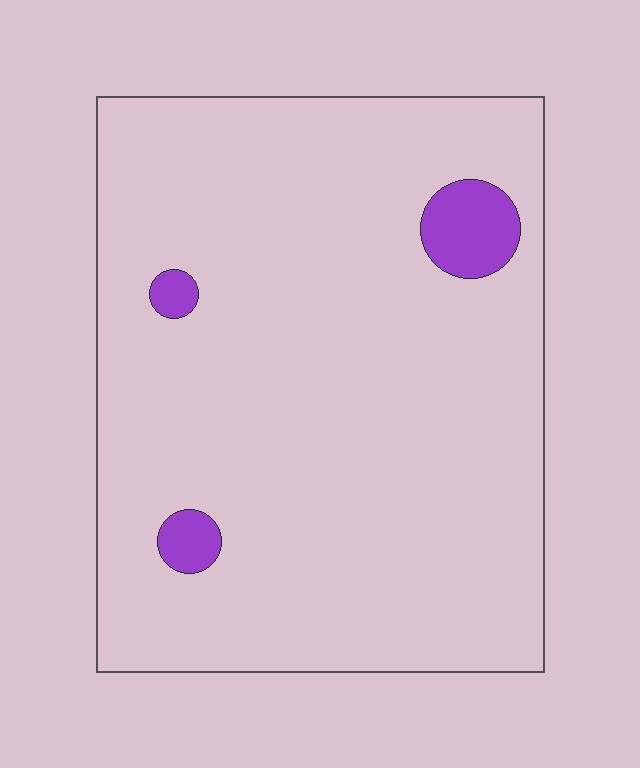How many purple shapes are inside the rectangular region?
3.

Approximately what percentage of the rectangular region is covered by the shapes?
Approximately 5%.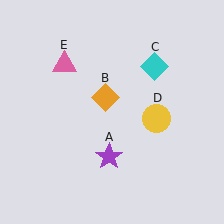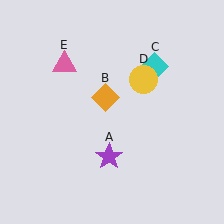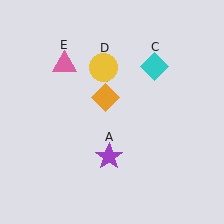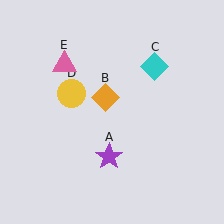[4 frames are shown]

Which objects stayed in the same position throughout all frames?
Purple star (object A) and orange diamond (object B) and cyan diamond (object C) and pink triangle (object E) remained stationary.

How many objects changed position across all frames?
1 object changed position: yellow circle (object D).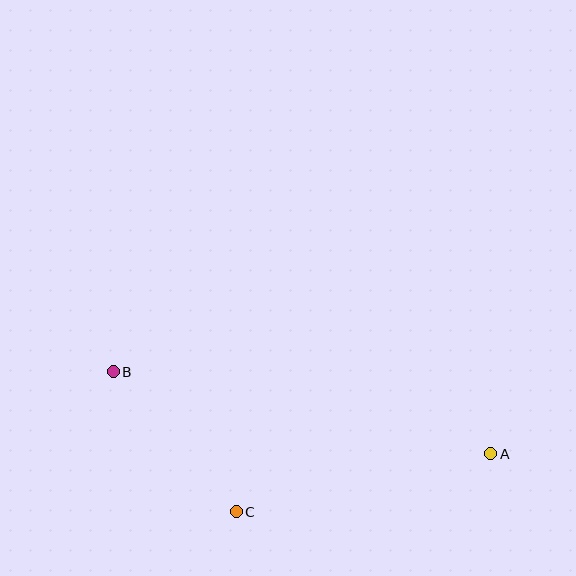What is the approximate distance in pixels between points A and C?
The distance between A and C is approximately 261 pixels.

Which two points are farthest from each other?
Points A and B are farthest from each other.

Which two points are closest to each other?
Points B and C are closest to each other.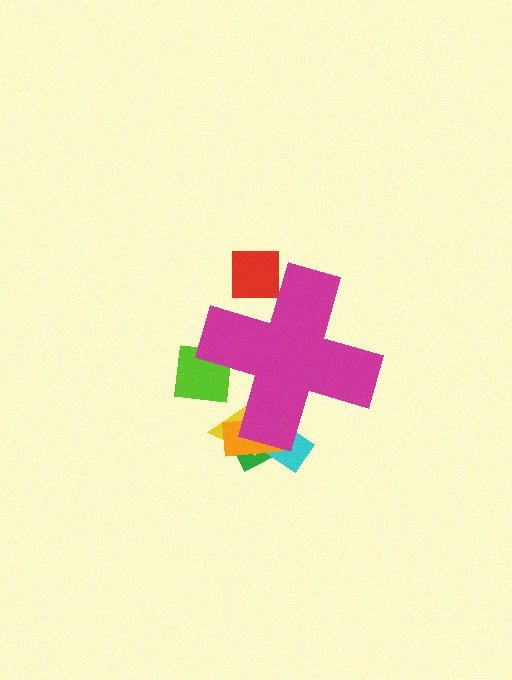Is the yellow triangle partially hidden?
Yes, the yellow triangle is partially hidden behind the magenta cross.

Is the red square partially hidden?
Yes, the red square is partially hidden behind the magenta cross.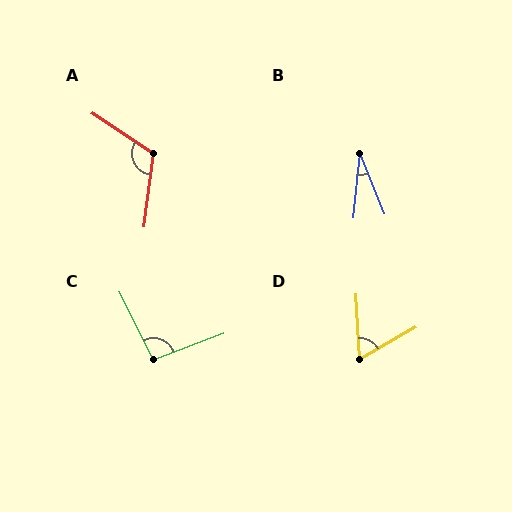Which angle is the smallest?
B, at approximately 28 degrees.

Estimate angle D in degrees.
Approximately 64 degrees.